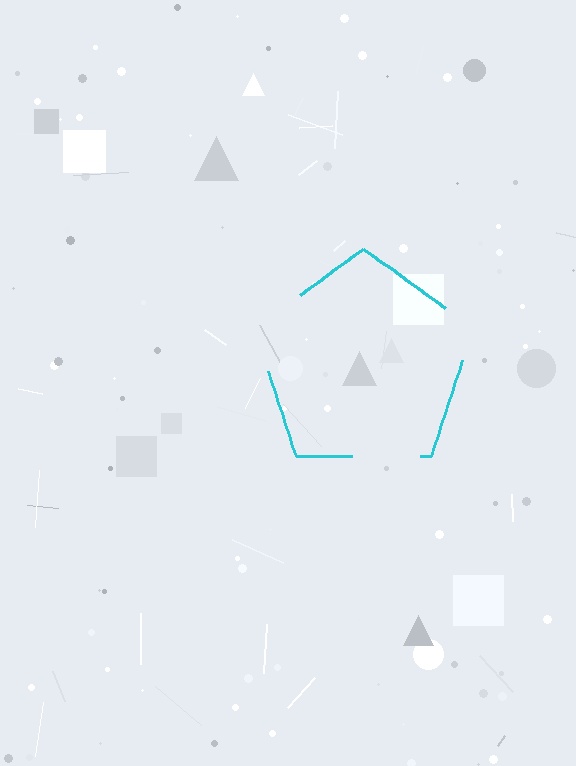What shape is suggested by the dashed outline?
The dashed outline suggests a pentagon.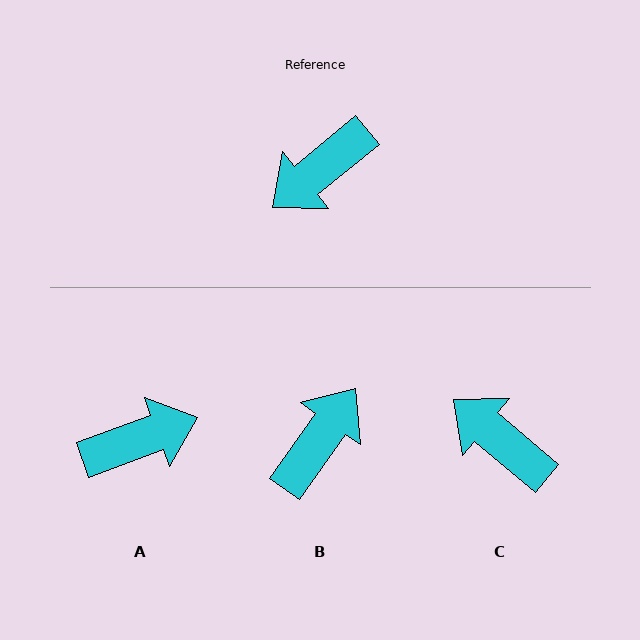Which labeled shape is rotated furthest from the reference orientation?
B, about 164 degrees away.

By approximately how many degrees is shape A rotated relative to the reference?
Approximately 161 degrees counter-clockwise.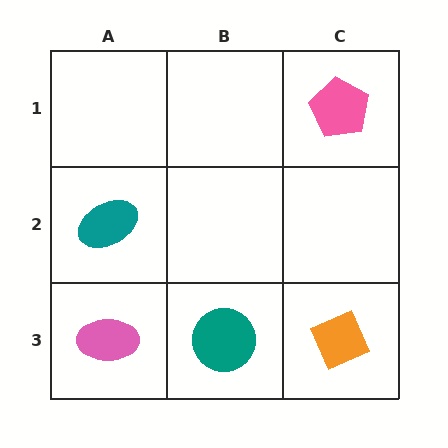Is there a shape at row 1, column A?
No, that cell is empty.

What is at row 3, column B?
A teal circle.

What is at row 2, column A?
A teal ellipse.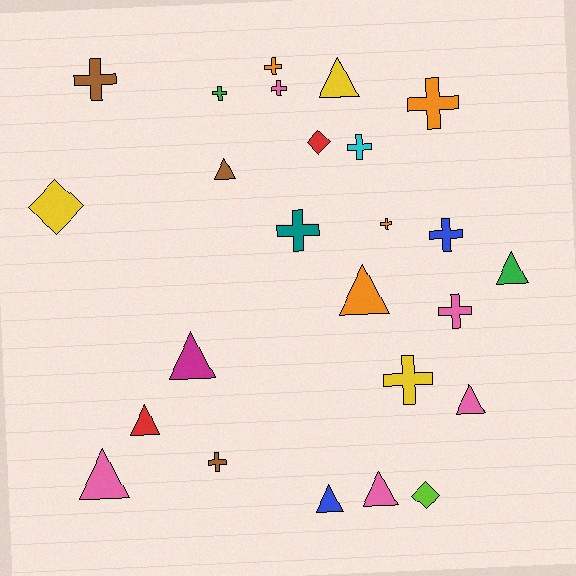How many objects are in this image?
There are 25 objects.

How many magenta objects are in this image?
There is 1 magenta object.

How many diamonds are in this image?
There are 3 diamonds.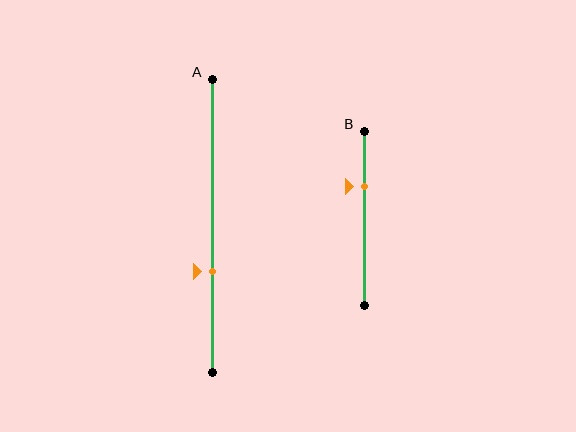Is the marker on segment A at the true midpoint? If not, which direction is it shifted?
No, the marker on segment A is shifted downward by about 16% of the segment length.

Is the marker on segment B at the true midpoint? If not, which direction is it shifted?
No, the marker on segment B is shifted upward by about 18% of the segment length.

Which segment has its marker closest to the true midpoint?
Segment A has its marker closest to the true midpoint.